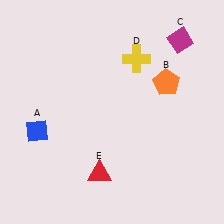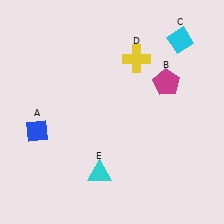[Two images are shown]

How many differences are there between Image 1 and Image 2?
There are 3 differences between the two images.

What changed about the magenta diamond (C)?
In Image 1, C is magenta. In Image 2, it changed to cyan.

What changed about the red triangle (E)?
In Image 1, E is red. In Image 2, it changed to cyan.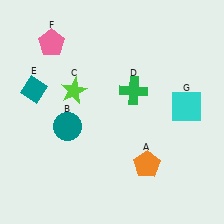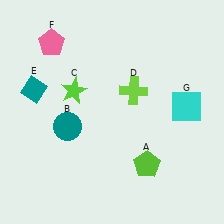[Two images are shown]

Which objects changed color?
A changed from orange to lime. D changed from green to lime.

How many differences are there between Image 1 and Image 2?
There are 2 differences between the two images.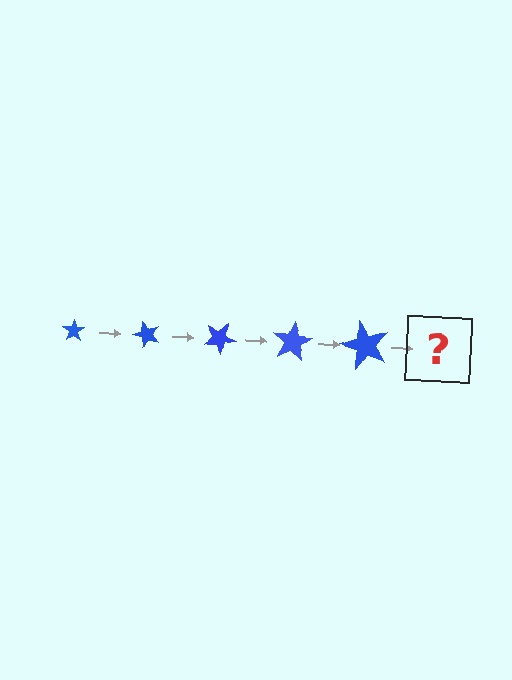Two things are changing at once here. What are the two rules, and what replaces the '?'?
The two rules are that the star grows larger each step and it rotates 50 degrees each step. The '?' should be a star, larger than the previous one and rotated 250 degrees from the start.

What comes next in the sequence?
The next element should be a star, larger than the previous one and rotated 250 degrees from the start.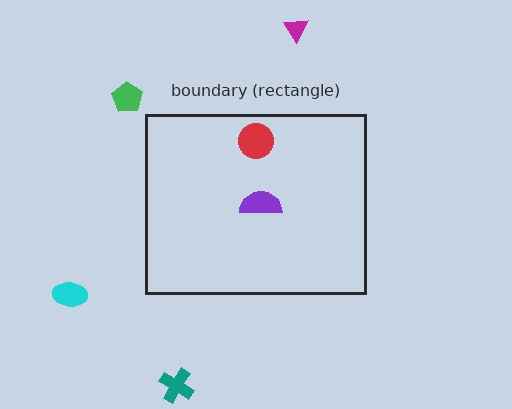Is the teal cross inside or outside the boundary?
Outside.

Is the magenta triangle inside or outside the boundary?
Outside.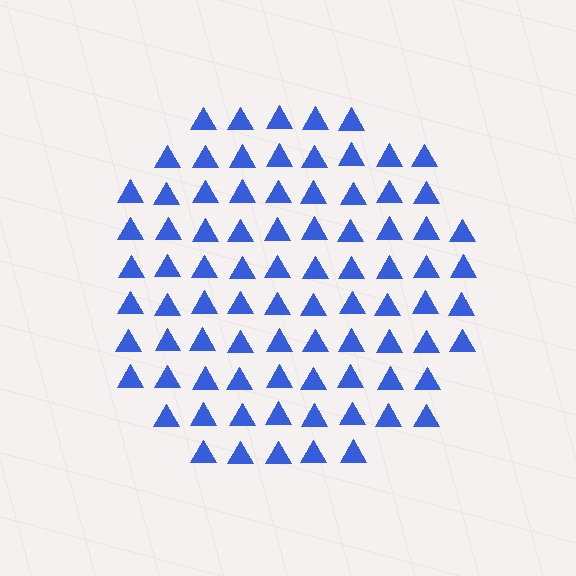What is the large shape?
The large shape is a circle.